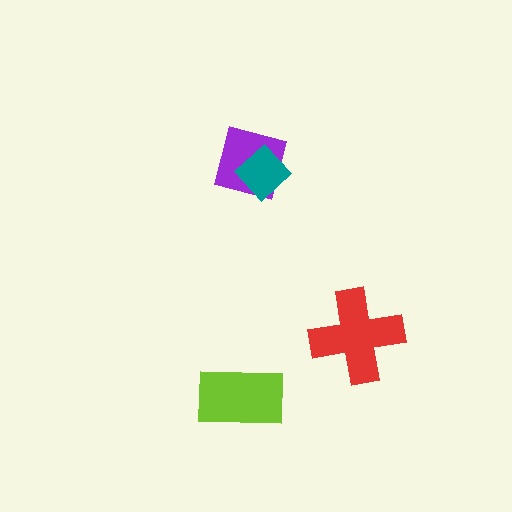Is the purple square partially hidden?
Yes, it is partially covered by another shape.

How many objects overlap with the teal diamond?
1 object overlaps with the teal diamond.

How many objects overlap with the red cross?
0 objects overlap with the red cross.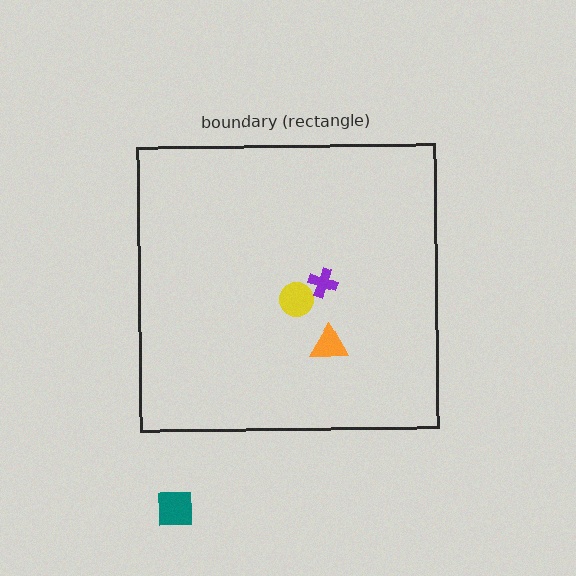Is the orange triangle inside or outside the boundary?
Inside.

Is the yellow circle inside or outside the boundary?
Inside.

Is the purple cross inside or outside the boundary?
Inside.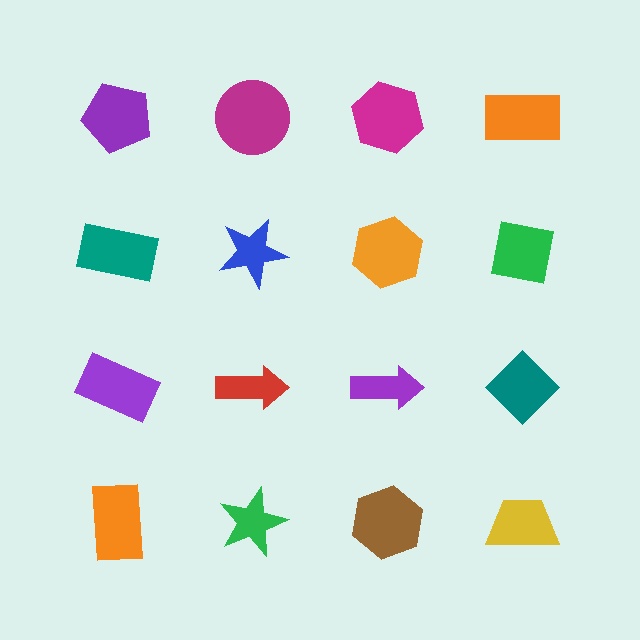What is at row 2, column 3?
An orange hexagon.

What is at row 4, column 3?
A brown hexagon.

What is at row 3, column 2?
A red arrow.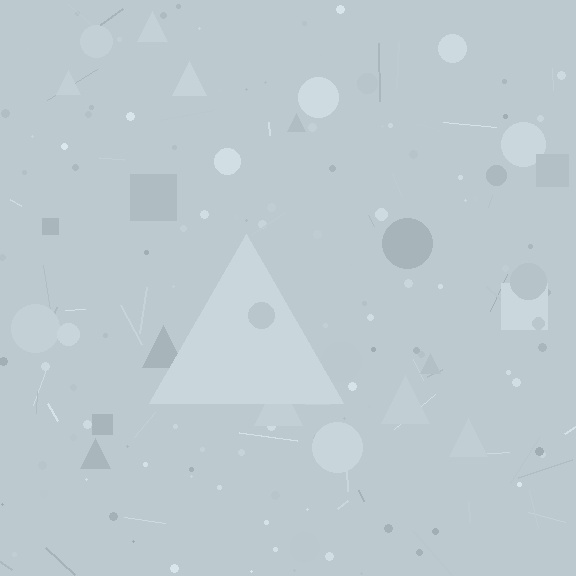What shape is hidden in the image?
A triangle is hidden in the image.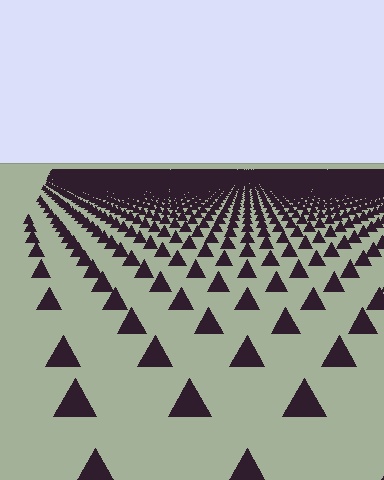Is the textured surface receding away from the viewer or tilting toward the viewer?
The surface is receding away from the viewer. Texture elements get smaller and denser toward the top.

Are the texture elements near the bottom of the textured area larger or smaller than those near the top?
Larger. Near the bottom, elements are closer to the viewer and appear at a bigger on-screen size.